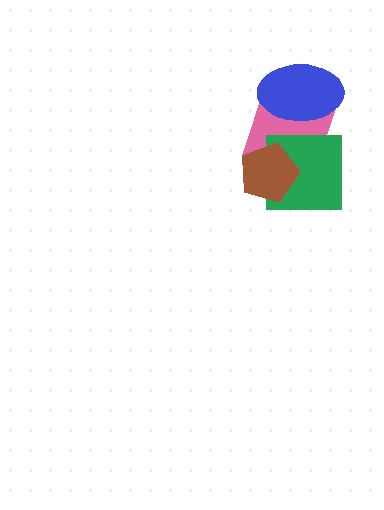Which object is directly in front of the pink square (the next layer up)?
The blue ellipse is directly in front of the pink square.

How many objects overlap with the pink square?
3 objects overlap with the pink square.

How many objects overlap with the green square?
2 objects overlap with the green square.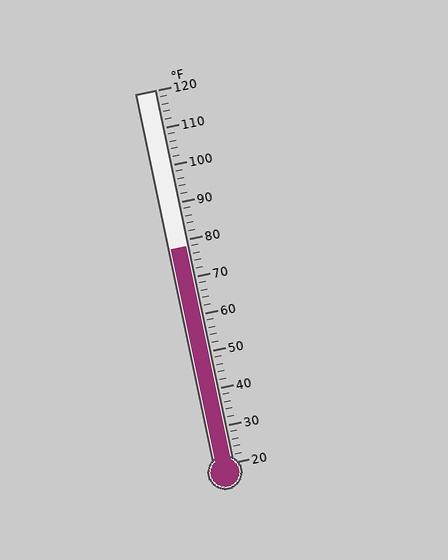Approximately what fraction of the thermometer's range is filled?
The thermometer is filled to approximately 60% of its range.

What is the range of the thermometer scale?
The thermometer scale ranges from 20°F to 120°F.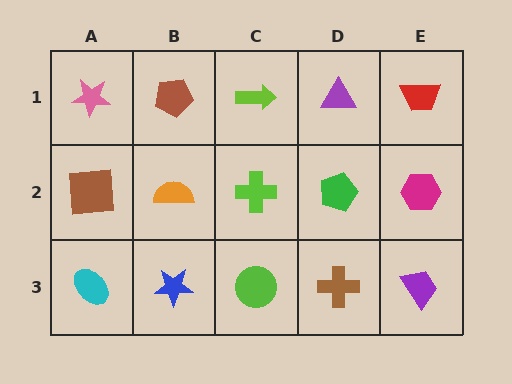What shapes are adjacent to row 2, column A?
A pink star (row 1, column A), a cyan ellipse (row 3, column A), an orange semicircle (row 2, column B).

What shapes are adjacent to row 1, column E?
A magenta hexagon (row 2, column E), a purple triangle (row 1, column D).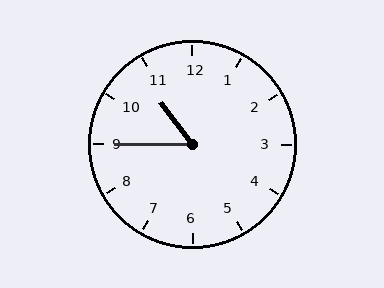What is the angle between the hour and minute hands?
Approximately 52 degrees.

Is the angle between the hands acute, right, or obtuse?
It is acute.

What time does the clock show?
10:45.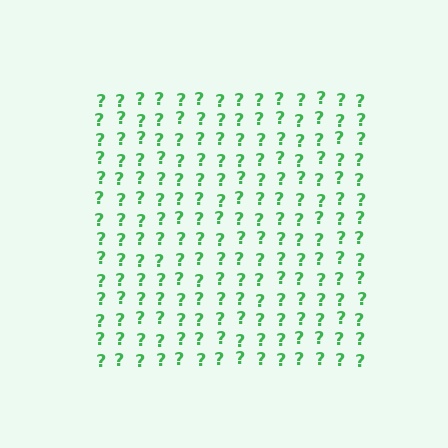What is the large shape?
The large shape is a square.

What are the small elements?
The small elements are question marks.